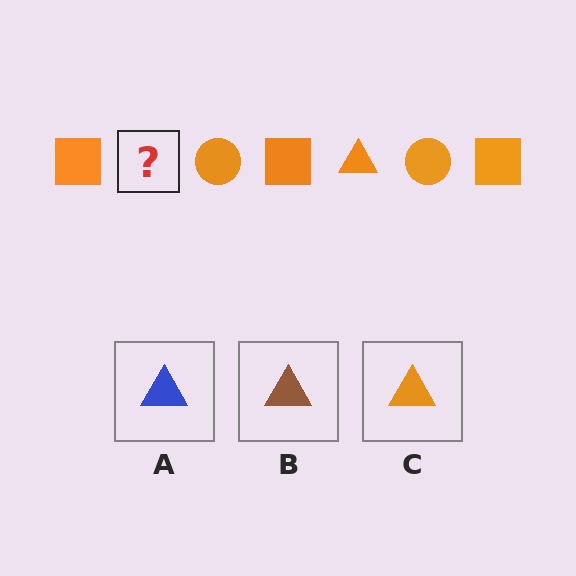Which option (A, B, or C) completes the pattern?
C.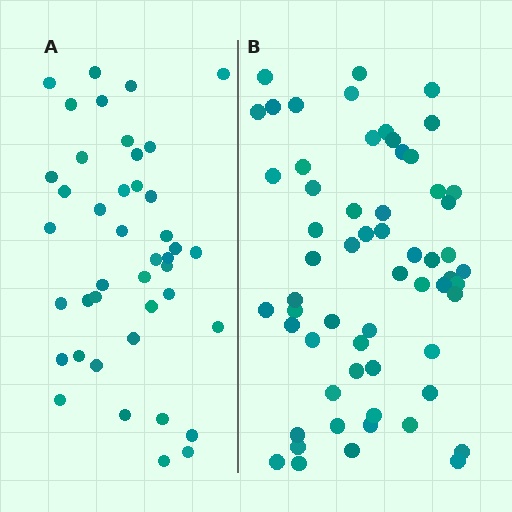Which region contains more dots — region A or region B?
Region B (the right region) has more dots.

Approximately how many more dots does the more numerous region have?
Region B has approximately 20 more dots than region A.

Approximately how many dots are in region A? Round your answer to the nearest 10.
About 40 dots. (The exact count is 42, which rounds to 40.)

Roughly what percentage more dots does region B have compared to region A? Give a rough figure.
About 45% more.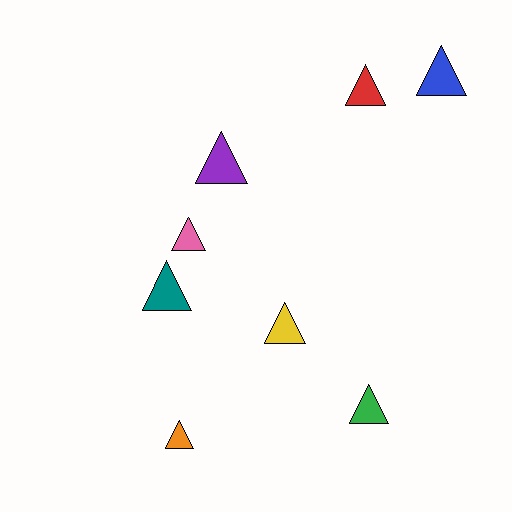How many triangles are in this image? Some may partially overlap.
There are 8 triangles.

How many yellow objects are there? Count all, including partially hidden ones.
There is 1 yellow object.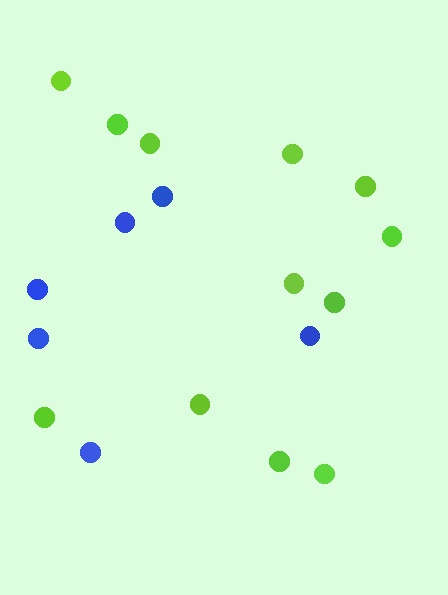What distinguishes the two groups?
There are 2 groups: one group of lime circles (12) and one group of blue circles (6).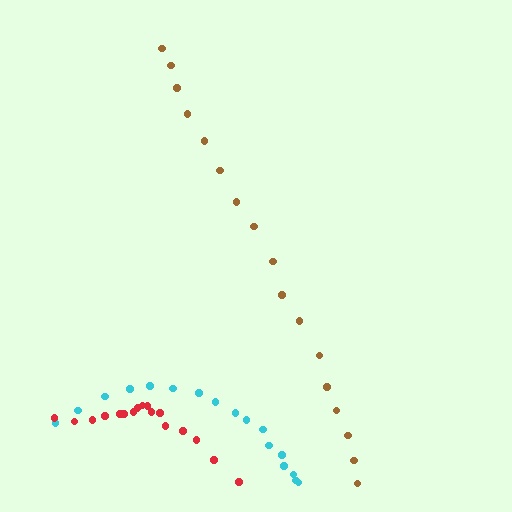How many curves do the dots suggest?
There are 3 distinct paths.